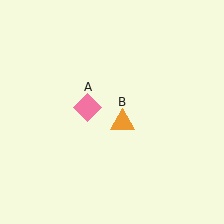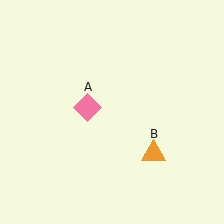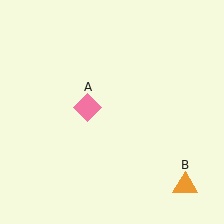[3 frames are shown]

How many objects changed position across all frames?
1 object changed position: orange triangle (object B).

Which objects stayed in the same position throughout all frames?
Pink diamond (object A) remained stationary.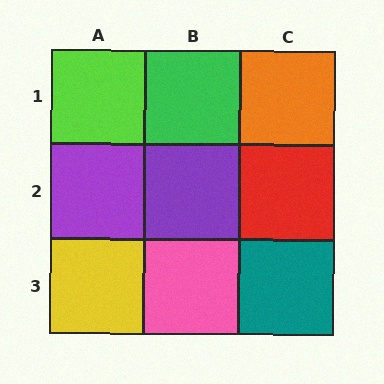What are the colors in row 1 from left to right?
Lime, green, orange.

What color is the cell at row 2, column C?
Red.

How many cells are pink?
1 cell is pink.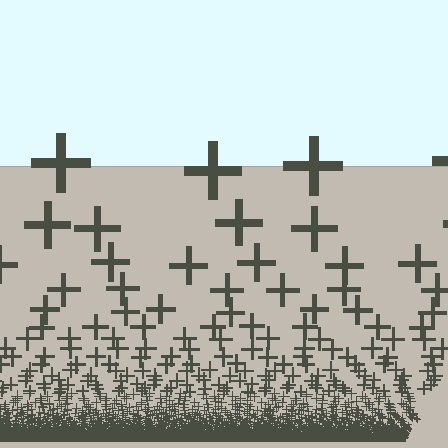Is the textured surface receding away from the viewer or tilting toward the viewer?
The surface appears to tilt toward the viewer. Texture elements get larger and sparser toward the top.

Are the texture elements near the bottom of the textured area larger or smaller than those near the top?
Smaller. The gradient is inverted — elements near the bottom are smaller and denser.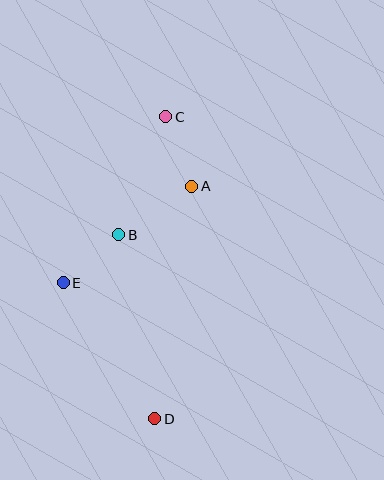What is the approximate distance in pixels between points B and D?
The distance between B and D is approximately 188 pixels.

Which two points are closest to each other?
Points B and E are closest to each other.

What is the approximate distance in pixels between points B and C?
The distance between B and C is approximately 127 pixels.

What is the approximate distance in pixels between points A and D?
The distance between A and D is approximately 235 pixels.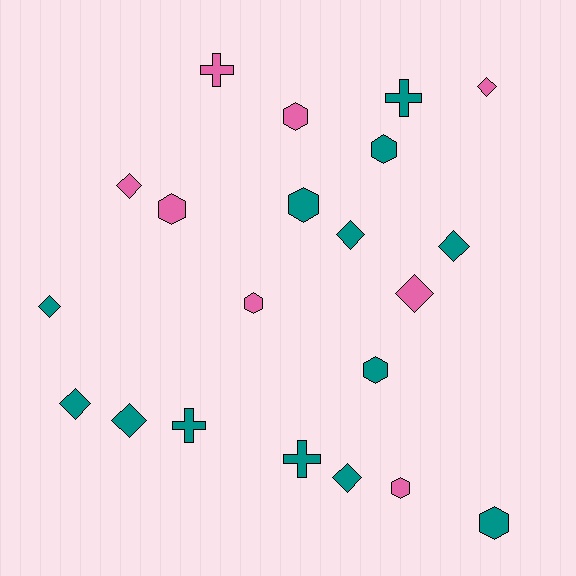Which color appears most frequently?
Teal, with 13 objects.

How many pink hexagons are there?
There are 4 pink hexagons.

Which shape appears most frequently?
Diamond, with 9 objects.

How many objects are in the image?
There are 21 objects.